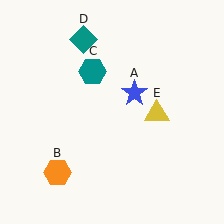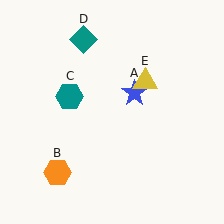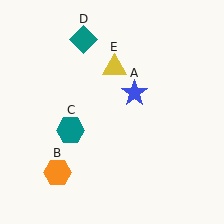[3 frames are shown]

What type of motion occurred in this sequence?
The teal hexagon (object C), yellow triangle (object E) rotated counterclockwise around the center of the scene.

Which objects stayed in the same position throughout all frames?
Blue star (object A) and orange hexagon (object B) and teal diamond (object D) remained stationary.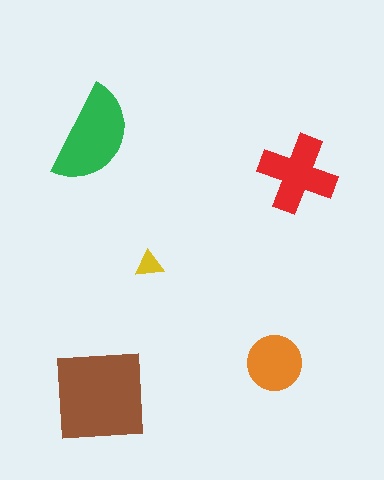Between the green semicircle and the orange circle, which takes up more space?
The green semicircle.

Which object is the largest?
The brown square.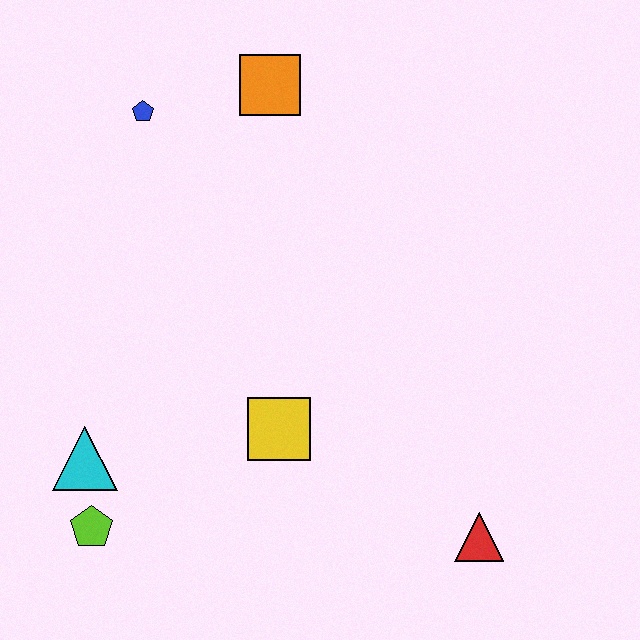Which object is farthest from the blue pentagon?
The red triangle is farthest from the blue pentagon.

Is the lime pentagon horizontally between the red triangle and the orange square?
No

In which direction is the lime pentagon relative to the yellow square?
The lime pentagon is to the left of the yellow square.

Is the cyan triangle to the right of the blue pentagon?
No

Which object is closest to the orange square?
The blue pentagon is closest to the orange square.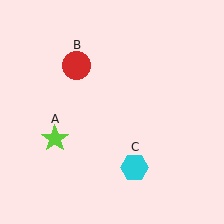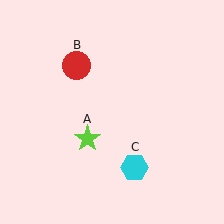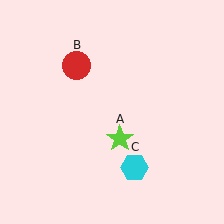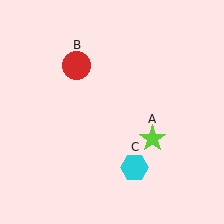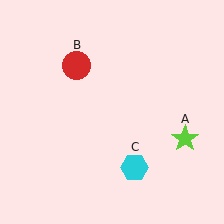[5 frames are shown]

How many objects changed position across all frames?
1 object changed position: lime star (object A).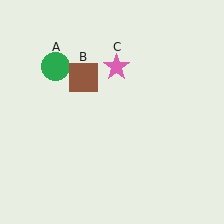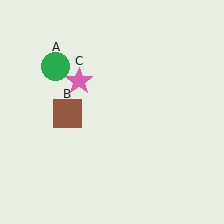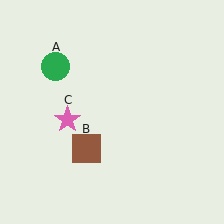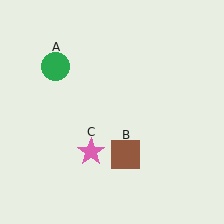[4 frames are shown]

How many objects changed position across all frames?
2 objects changed position: brown square (object B), pink star (object C).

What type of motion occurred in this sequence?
The brown square (object B), pink star (object C) rotated counterclockwise around the center of the scene.